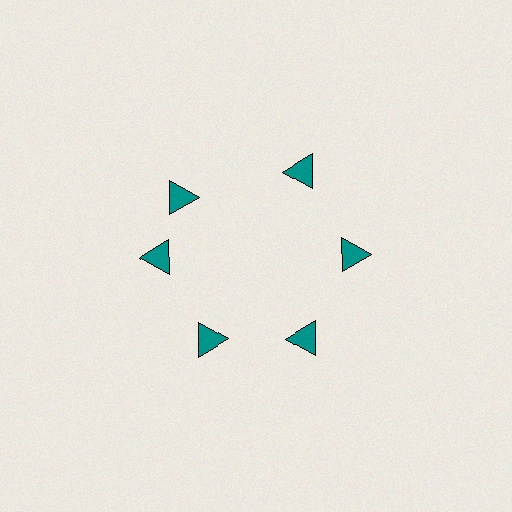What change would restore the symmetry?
The symmetry would be restored by rotating it back into even spacing with its neighbors so that all 6 triangles sit at equal angles and equal distance from the center.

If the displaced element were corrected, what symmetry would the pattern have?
It would have 6-fold rotational symmetry — the pattern would map onto itself every 60 degrees.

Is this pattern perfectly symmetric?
No. The 6 teal triangles are arranged in a ring, but one element near the 11 o'clock position is rotated out of alignment along the ring, breaking the 6-fold rotational symmetry.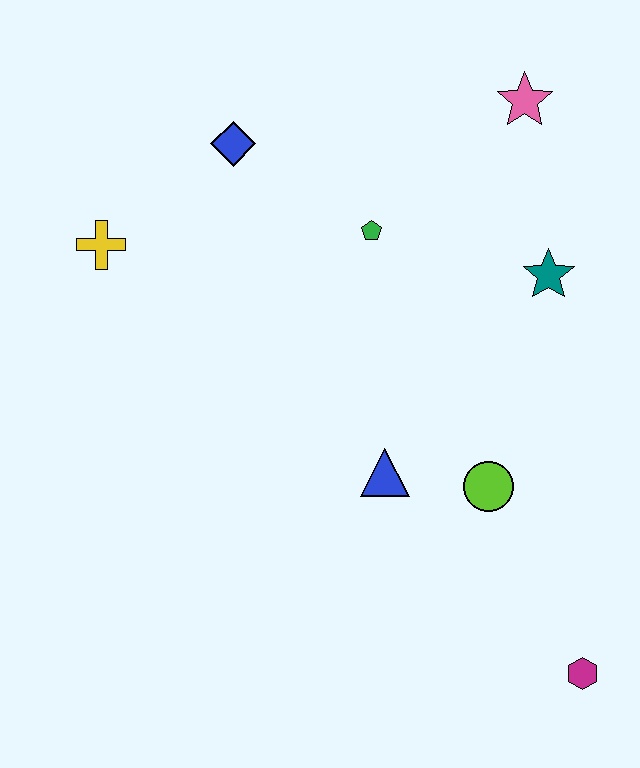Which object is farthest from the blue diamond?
The magenta hexagon is farthest from the blue diamond.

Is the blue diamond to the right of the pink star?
No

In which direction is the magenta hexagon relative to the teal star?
The magenta hexagon is below the teal star.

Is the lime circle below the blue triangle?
Yes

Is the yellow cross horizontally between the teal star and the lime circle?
No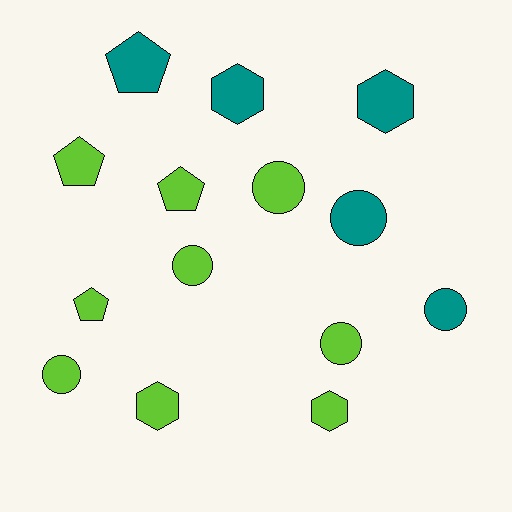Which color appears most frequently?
Lime, with 9 objects.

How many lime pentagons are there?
There are 3 lime pentagons.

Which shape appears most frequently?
Circle, with 6 objects.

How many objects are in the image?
There are 14 objects.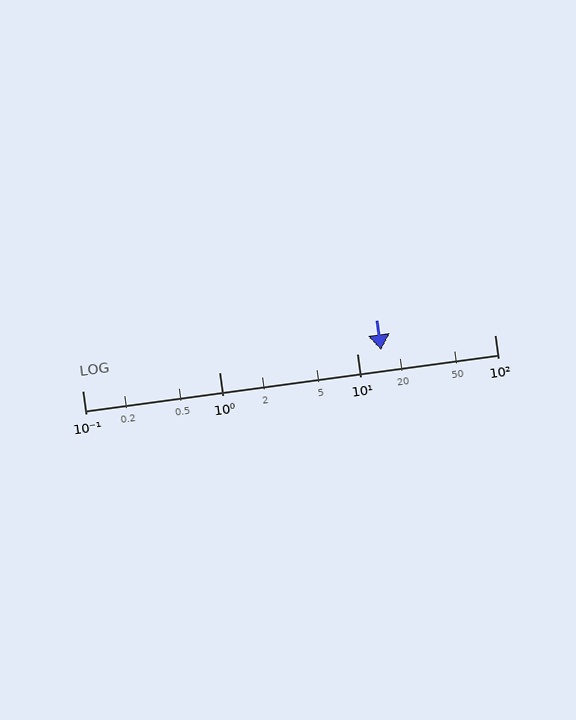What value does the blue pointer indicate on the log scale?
The pointer indicates approximately 15.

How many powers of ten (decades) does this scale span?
The scale spans 3 decades, from 0.1 to 100.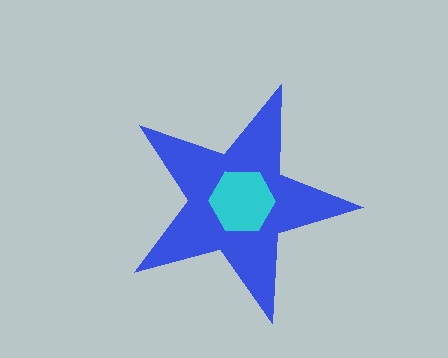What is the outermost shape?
The blue star.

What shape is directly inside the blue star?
The cyan hexagon.